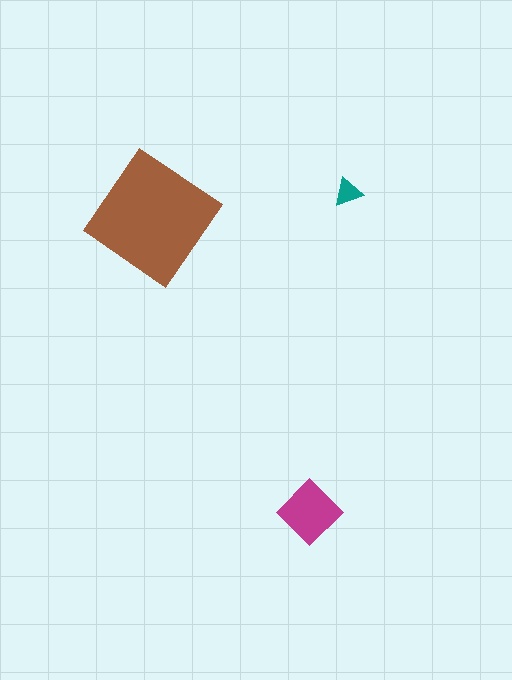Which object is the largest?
The brown diamond.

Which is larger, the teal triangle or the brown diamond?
The brown diamond.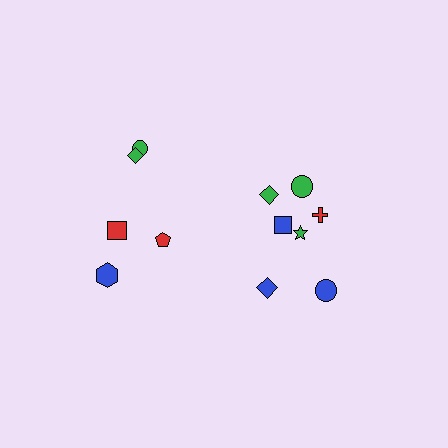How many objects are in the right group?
There are 7 objects.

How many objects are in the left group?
There are 5 objects.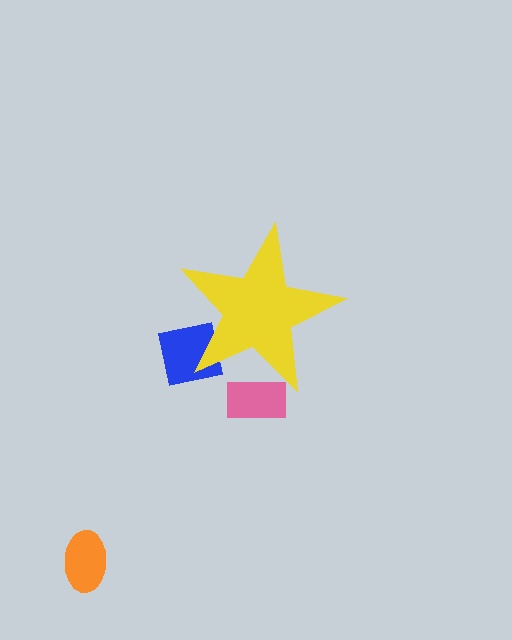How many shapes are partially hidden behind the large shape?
2 shapes are partially hidden.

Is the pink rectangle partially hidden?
Yes, the pink rectangle is partially hidden behind the yellow star.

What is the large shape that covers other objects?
A yellow star.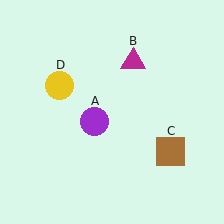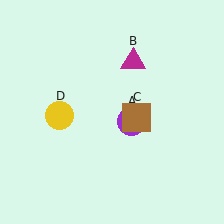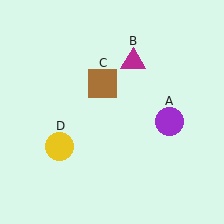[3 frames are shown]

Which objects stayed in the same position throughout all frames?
Magenta triangle (object B) remained stationary.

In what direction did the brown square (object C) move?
The brown square (object C) moved up and to the left.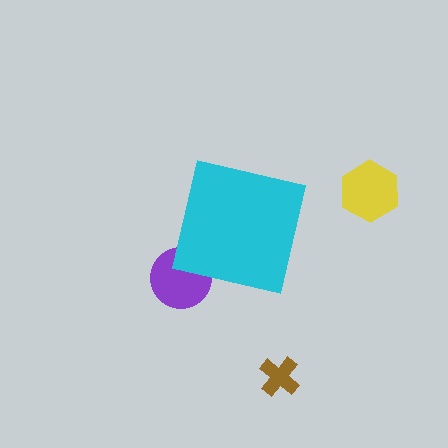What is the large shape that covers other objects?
A cyan square.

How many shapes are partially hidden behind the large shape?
1 shape is partially hidden.